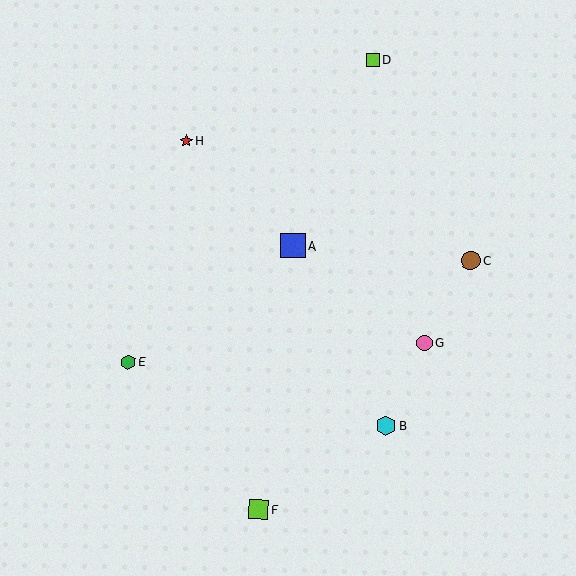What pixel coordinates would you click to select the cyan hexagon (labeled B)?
Click at (386, 426) to select the cyan hexagon B.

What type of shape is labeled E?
Shape E is a green hexagon.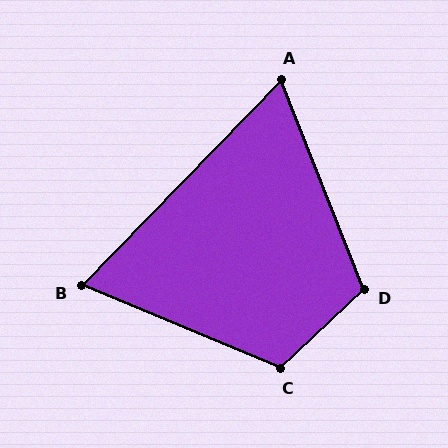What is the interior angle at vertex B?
Approximately 69 degrees (acute).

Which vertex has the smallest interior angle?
A, at approximately 66 degrees.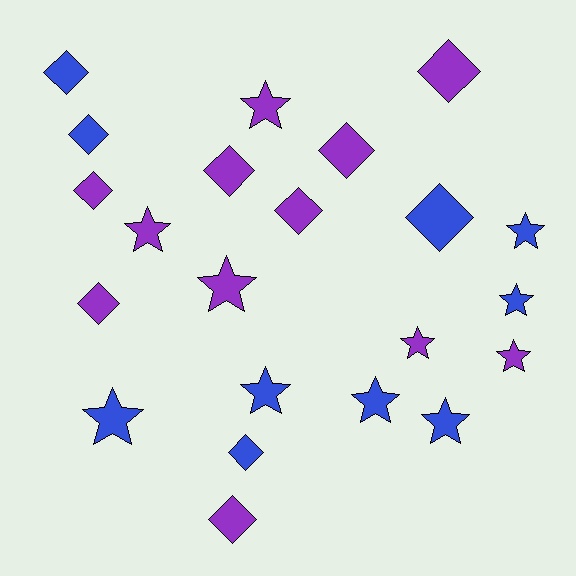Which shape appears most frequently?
Diamond, with 11 objects.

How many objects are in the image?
There are 22 objects.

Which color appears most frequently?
Purple, with 12 objects.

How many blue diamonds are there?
There are 4 blue diamonds.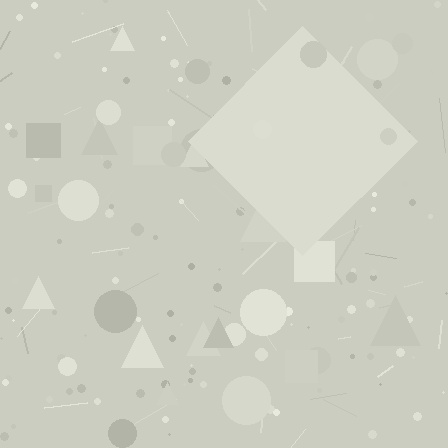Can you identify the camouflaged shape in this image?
The camouflaged shape is a diamond.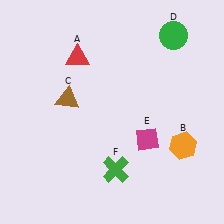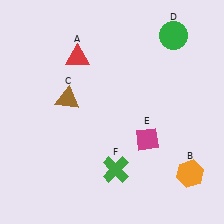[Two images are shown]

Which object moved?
The orange hexagon (B) moved down.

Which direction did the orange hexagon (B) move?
The orange hexagon (B) moved down.